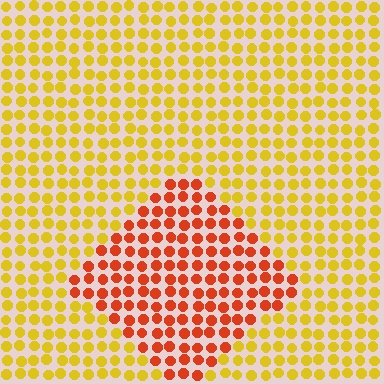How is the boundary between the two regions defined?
The boundary is defined purely by a slight shift in hue (about 42 degrees). Spacing, size, and orientation are identical on both sides.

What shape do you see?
I see a diamond.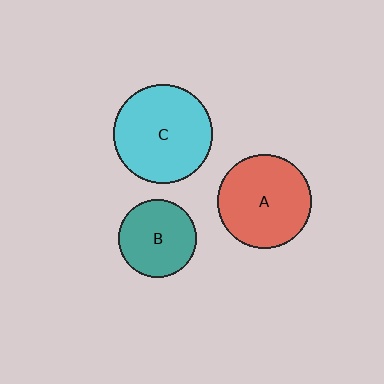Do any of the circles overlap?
No, none of the circles overlap.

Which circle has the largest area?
Circle C (cyan).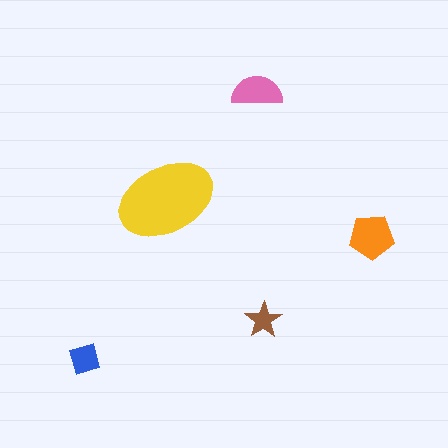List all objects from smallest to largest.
The brown star, the blue diamond, the pink semicircle, the orange pentagon, the yellow ellipse.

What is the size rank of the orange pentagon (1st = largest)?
2nd.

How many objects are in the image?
There are 5 objects in the image.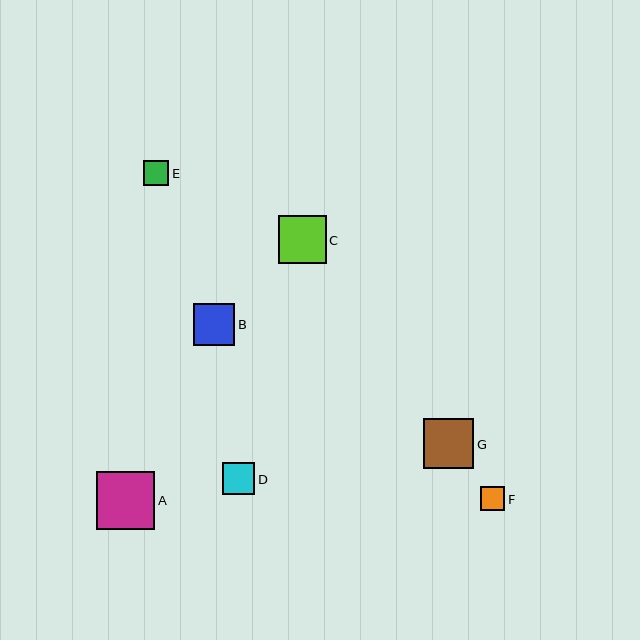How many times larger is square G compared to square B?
Square G is approximately 1.2 times the size of square B.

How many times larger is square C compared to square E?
Square C is approximately 1.9 times the size of square E.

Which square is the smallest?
Square F is the smallest with a size of approximately 24 pixels.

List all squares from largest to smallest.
From largest to smallest: A, G, C, B, D, E, F.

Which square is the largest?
Square A is the largest with a size of approximately 58 pixels.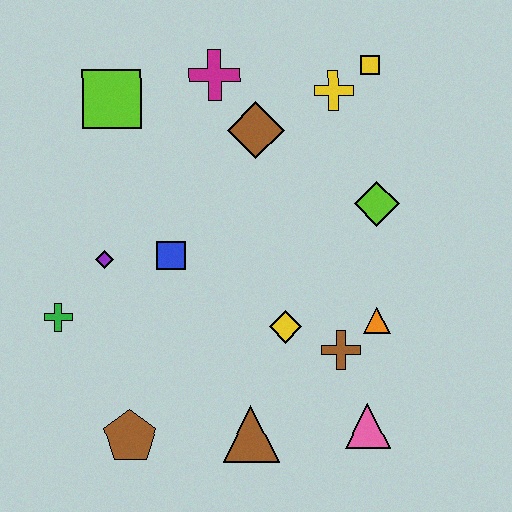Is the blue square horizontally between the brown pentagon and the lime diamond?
Yes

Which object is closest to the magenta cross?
The brown diamond is closest to the magenta cross.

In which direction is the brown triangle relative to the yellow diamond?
The brown triangle is below the yellow diamond.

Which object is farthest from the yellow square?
The brown pentagon is farthest from the yellow square.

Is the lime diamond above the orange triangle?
Yes